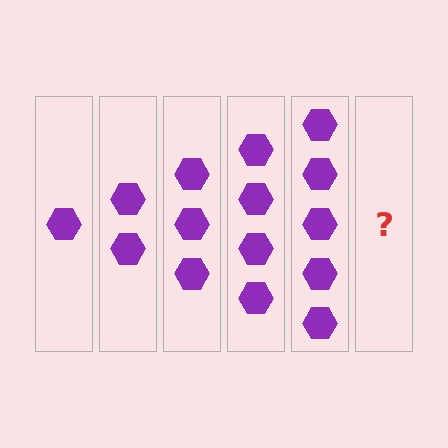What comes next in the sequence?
The next element should be 6 hexagons.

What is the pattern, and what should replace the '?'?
The pattern is that each step adds one more hexagon. The '?' should be 6 hexagons.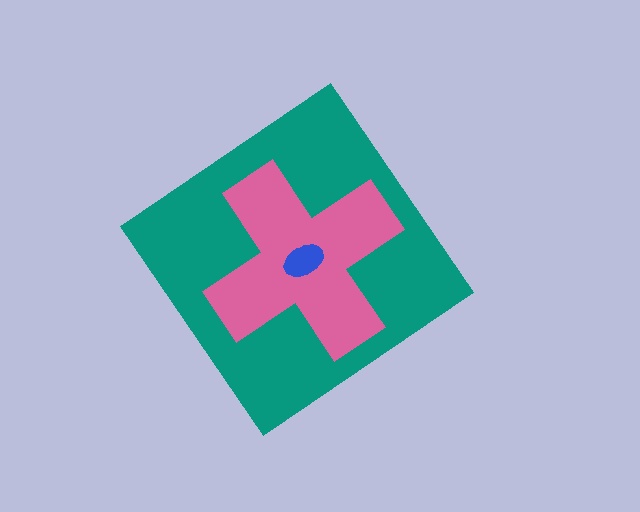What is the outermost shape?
The teal diamond.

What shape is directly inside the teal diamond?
The pink cross.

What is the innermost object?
The blue ellipse.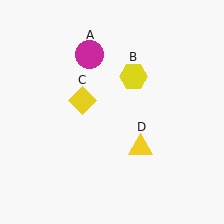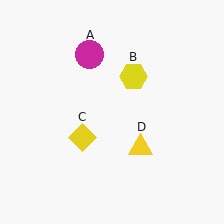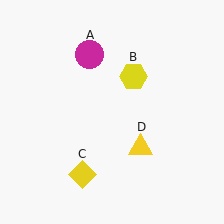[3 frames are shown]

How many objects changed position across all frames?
1 object changed position: yellow diamond (object C).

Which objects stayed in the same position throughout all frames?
Magenta circle (object A) and yellow hexagon (object B) and yellow triangle (object D) remained stationary.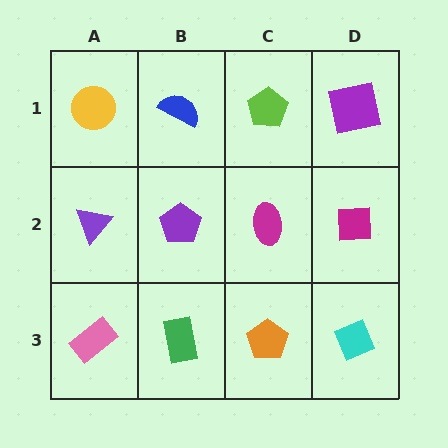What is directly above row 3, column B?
A purple pentagon.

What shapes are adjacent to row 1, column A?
A purple triangle (row 2, column A), a blue semicircle (row 1, column B).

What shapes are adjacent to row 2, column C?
A lime pentagon (row 1, column C), an orange pentagon (row 3, column C), a purple pentagon (row 2, column B), a magenta square (row 2, column D).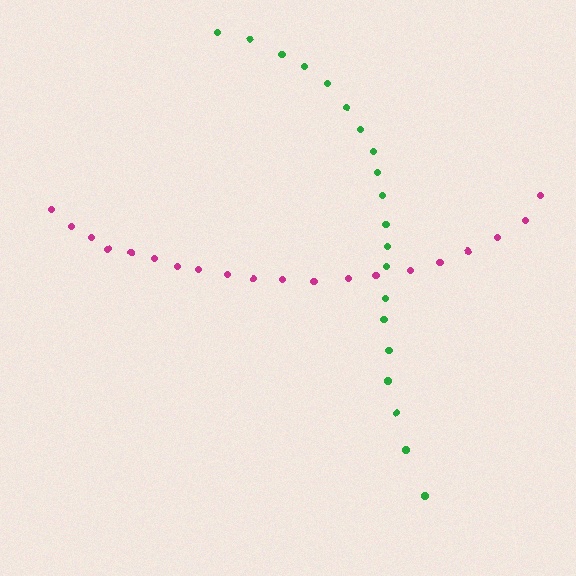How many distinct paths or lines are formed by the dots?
There are 2 distinct paths.